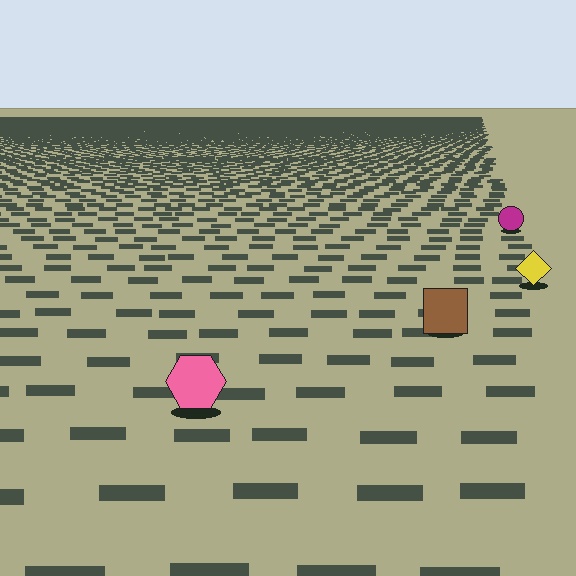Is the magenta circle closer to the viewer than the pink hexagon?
No. The pink hexagon is closer — you can tell from the texture gradient: the ground texture is coarser near it.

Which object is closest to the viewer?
The pink hexagon is closest. The texture marks near it are larger and more spread out.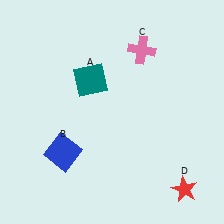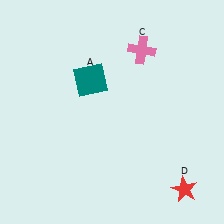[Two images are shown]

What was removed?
The blue square (B) was removed in Image 2.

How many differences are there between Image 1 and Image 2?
There is 1 difference between the two images.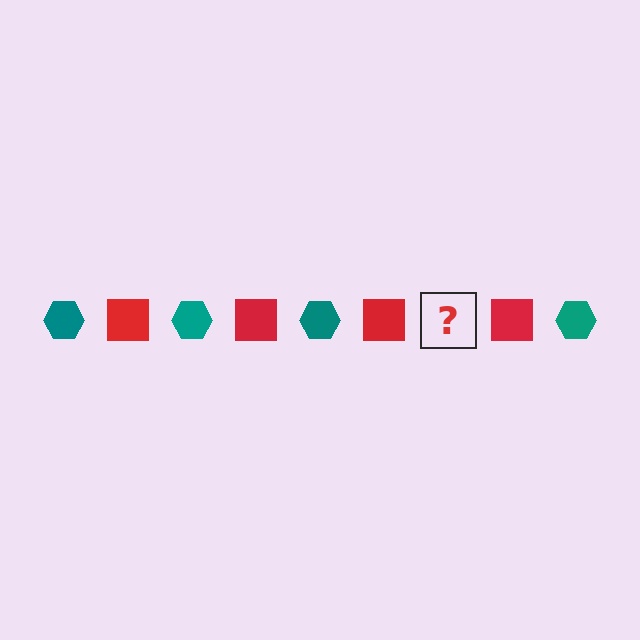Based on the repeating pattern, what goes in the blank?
The blank should be a teal hexagon.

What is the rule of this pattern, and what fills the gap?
The rule is that the pattern alternates between teal hexagon and red square. The gap should be filled with a teal hexagon.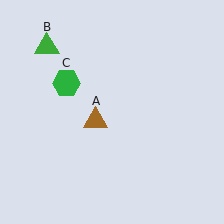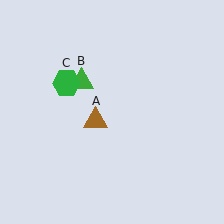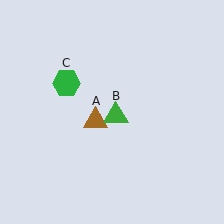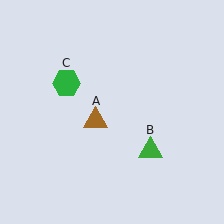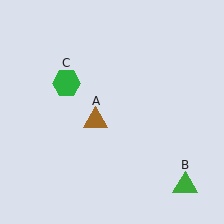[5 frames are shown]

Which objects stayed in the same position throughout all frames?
Brown triangle (object A) and green hexagon (object C) remained stationary.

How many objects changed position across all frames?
1 object changed position: green triangle (object B).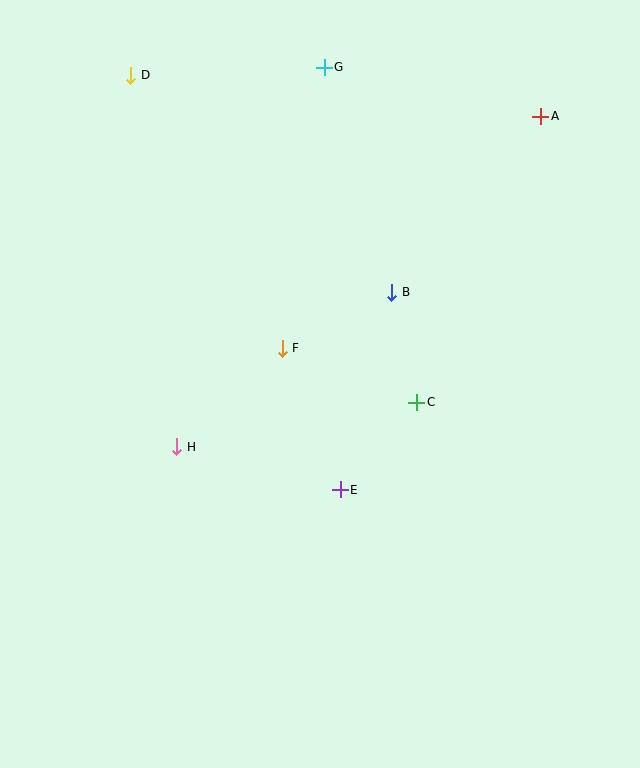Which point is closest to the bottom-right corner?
Point E is closest to the bottom-right corner.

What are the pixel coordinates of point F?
Point F is at (282, 348).